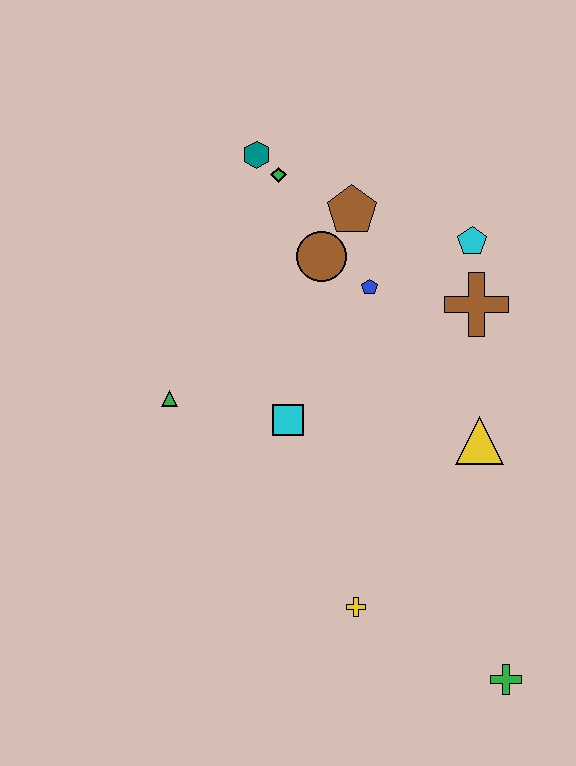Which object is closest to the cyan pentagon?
The brown cross is closest to the cyan pentagon.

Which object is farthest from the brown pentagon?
The green cross is farthest from the brown pentagon.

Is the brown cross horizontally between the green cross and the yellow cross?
Yes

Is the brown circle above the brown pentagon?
No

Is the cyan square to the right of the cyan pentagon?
No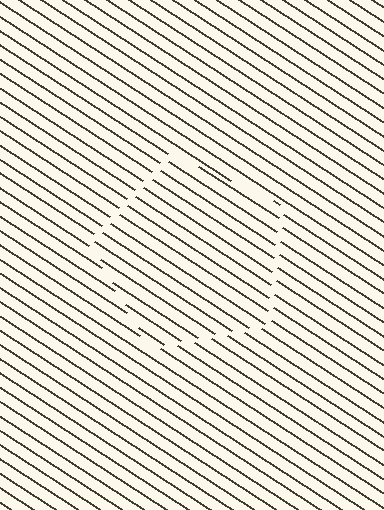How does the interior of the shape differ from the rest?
The interior of the shape contains the same grating, shifted by half a period — the contour is defined by the phase discontinuity where line-ends from the inner and outer gratings abut.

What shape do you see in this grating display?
An illusory pentagon. The interior of the shape contains the same grating, shifted by half a period — the contour is defined by the phase discontinuity where line-ends from the inner and outer gratings abut.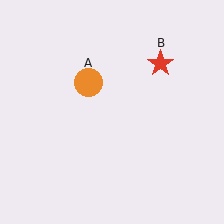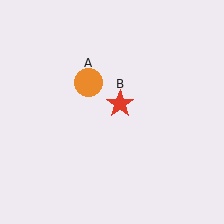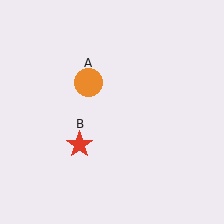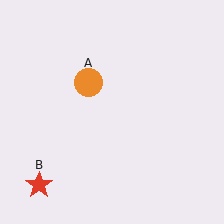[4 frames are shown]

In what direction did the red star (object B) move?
The red star (object B) moved down and to the left.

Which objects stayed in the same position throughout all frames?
Orange circle (object A) remained stationary.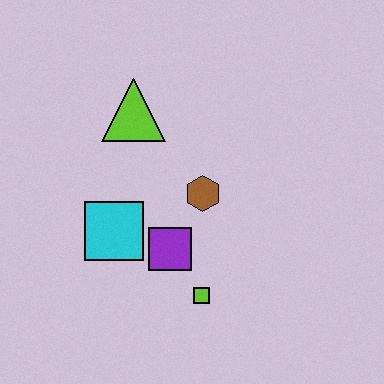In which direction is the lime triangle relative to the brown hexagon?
The lime triangle is above the brown hexagon.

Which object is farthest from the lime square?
The lime triangle is farthest from the lime square.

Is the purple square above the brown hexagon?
No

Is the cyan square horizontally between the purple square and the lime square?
No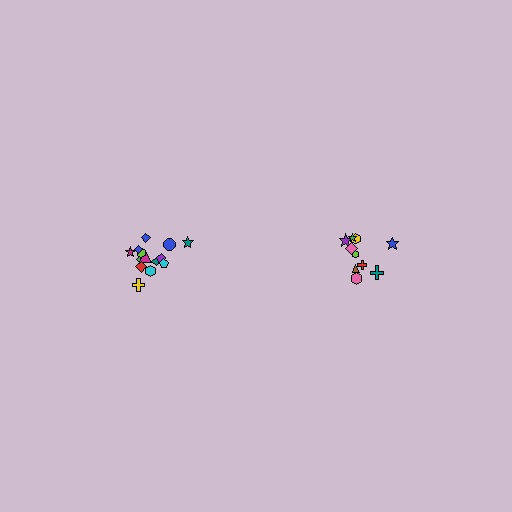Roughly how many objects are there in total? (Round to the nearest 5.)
Roughly 25 objects in total.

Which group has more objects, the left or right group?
The left group.